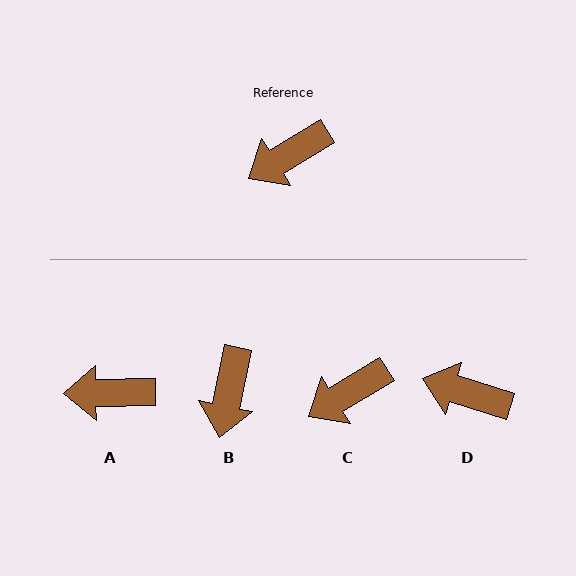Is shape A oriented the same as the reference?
No, it is off by about 30 degrees.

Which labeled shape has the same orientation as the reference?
C.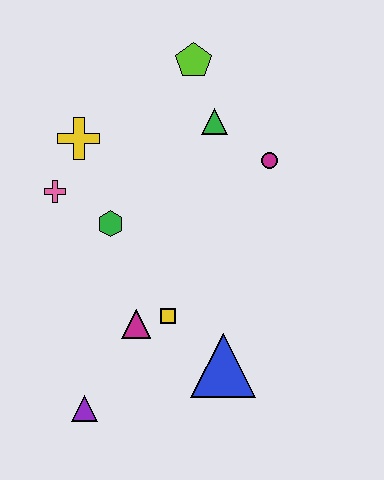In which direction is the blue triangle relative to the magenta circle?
The blue triangle is below the magenta circle.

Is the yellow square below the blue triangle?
No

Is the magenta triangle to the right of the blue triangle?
No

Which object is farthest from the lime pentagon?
The purple triangle is farthest from the lime pentagon.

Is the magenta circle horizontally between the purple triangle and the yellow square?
No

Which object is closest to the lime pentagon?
The green triangle is closest to the lime pentagon.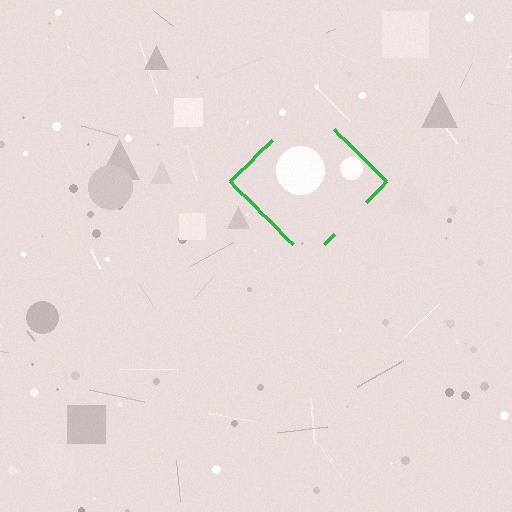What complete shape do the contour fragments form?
The contour fragments form a diamond.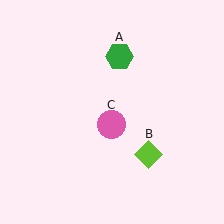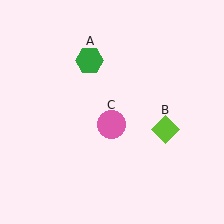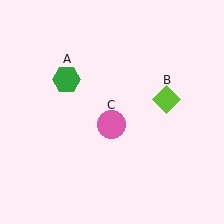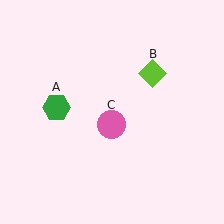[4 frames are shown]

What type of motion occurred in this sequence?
The green hexagon (object A), lime diamond (object B) rotated counterclockwise around the center of the scene.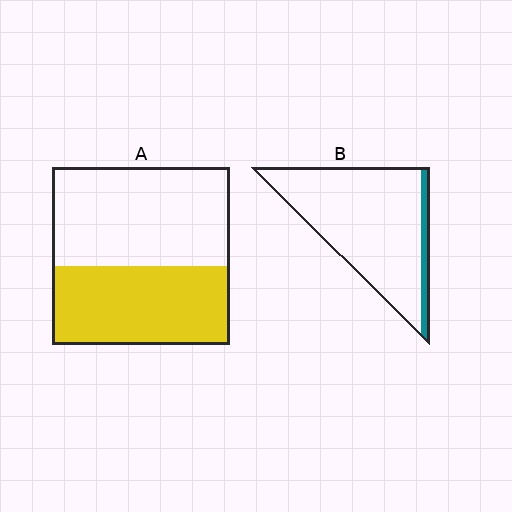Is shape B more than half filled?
No.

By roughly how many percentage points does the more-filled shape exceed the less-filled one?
By roughly 35 percentage points (A over B).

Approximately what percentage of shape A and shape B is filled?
A is approximately 45% and B is approximately 10%.